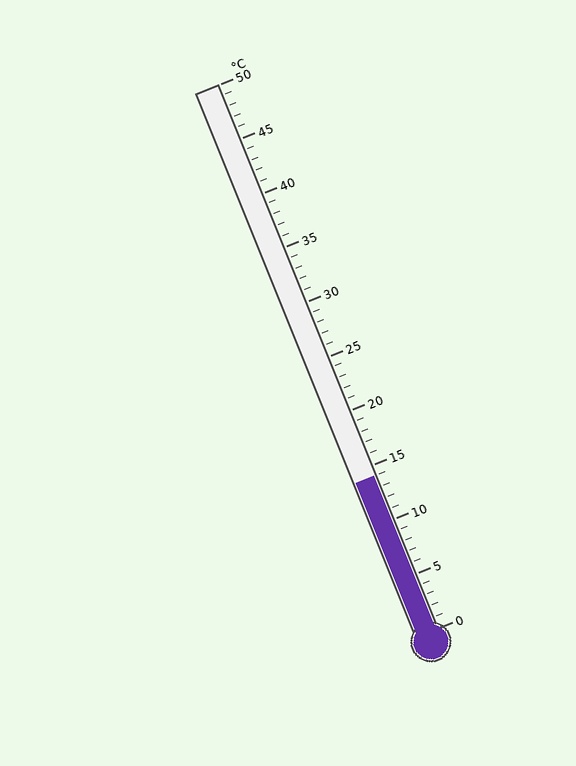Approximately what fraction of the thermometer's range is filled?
The thermometer is filled to approximately 30% of its range.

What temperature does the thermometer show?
The thermometer shows approximately 14°C.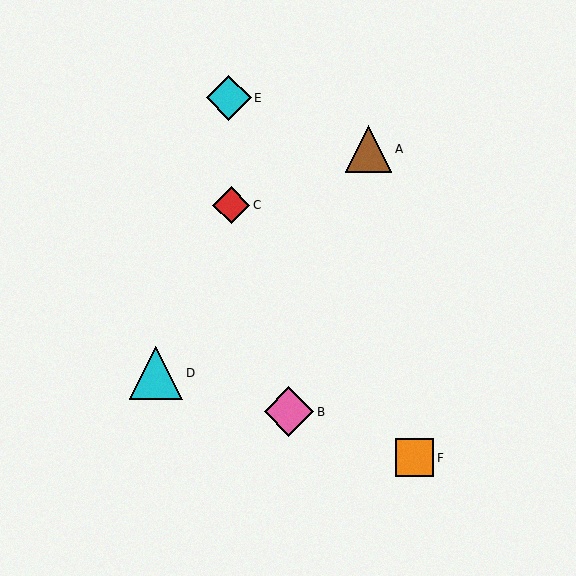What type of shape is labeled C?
Shape C is a red diamond.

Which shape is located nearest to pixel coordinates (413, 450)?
The orange square (labeled F) at (415, 458) is nearest to that location.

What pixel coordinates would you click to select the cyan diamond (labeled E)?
Click at (229, 98) to select the cyan diamond E.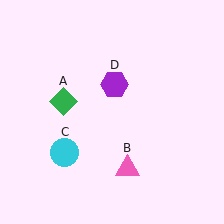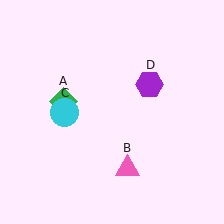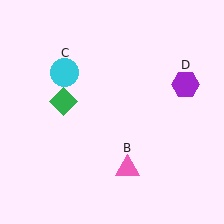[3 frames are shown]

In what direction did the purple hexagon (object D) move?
The purple hexagon (object D) moved right.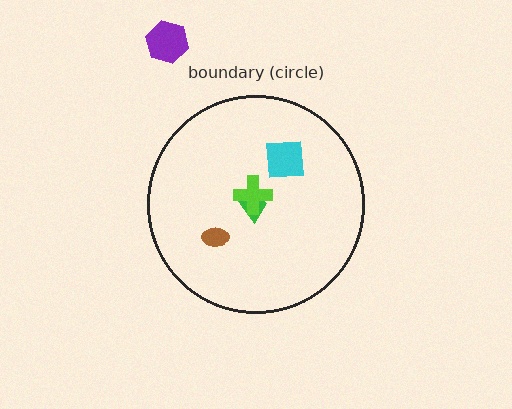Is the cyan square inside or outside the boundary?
Inside.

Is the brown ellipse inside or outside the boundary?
Inside.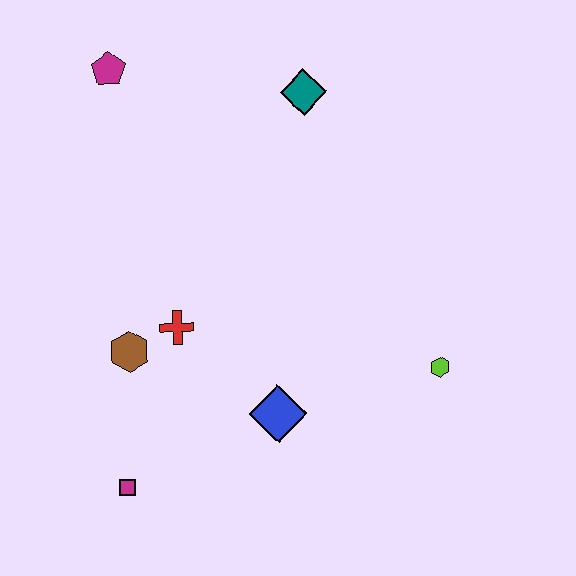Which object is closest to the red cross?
The brown hexagon is closest to the red cross.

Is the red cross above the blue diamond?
Yes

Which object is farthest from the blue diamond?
The magenta pentagon is farthest from the blue diamond.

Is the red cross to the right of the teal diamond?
No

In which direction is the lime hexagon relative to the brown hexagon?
The lime hexagon is to the right of the brown hexagon.